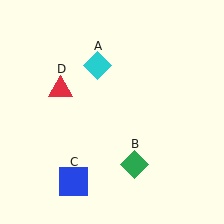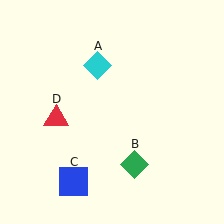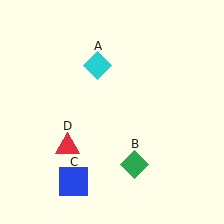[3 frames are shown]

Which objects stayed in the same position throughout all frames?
Cyan diamond (object A) and green diamond (object B) and blue square (object C) remained stationary.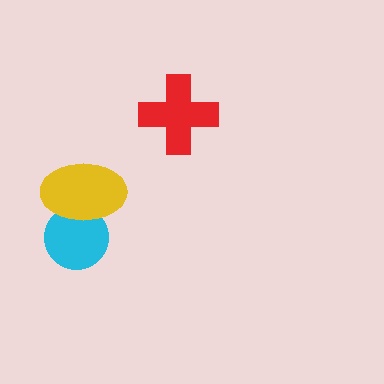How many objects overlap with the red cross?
0 objects overlap with the red cross.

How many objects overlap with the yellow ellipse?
1 object overlaps with the yellow ellipse.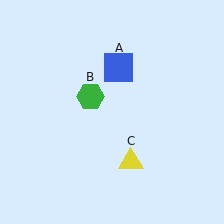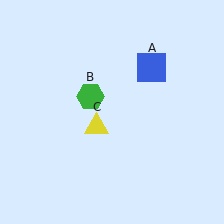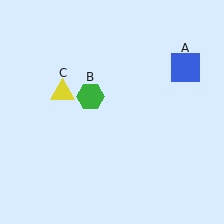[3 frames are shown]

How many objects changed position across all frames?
2 objects changed position: blue square (object A), yellow triangle (object C).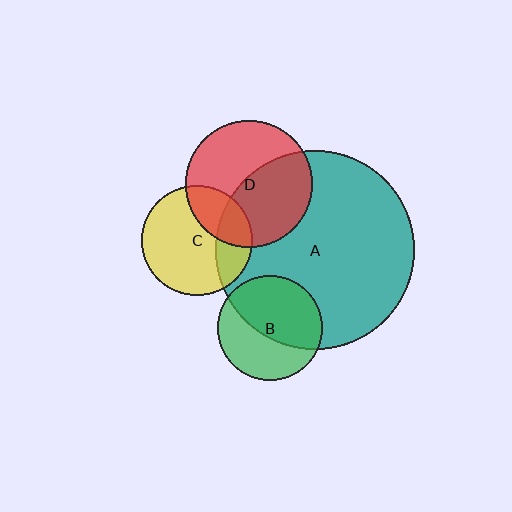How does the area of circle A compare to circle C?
Approximately 3.2 times.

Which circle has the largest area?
Circle A (teal).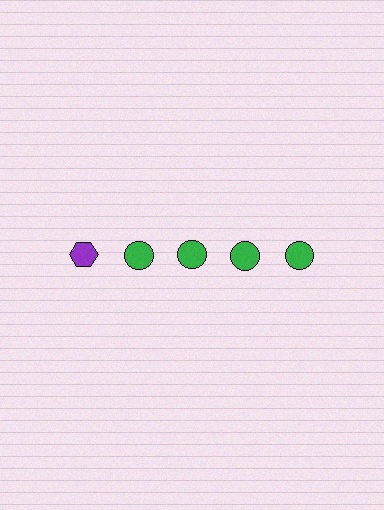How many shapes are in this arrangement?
There are 5 shapes arranged in a grid pattern.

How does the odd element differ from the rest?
It differs in both color (purple instead of green) and shape (hexagon instead of circle).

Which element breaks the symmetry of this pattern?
The purple hexagon in the top row, leftmost column breaks the symmetry. All other shapes are green circles.